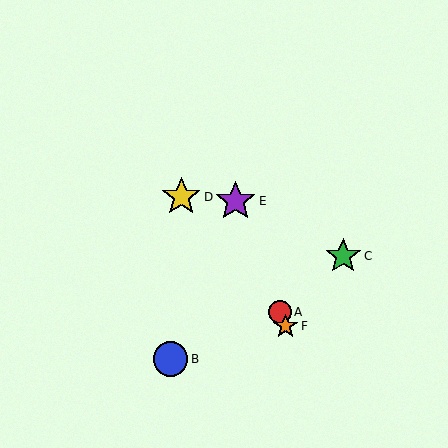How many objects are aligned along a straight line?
3 objects (A, E, F) are aligned along a straight line.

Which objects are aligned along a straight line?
Objects A, E, F are aligned along a straight line.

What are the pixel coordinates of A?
Object A is at (280, 312).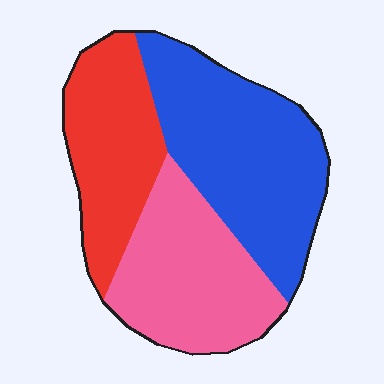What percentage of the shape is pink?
Pink covers about 30% of the shape.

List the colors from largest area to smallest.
From largest to smallest: blue, pink, red.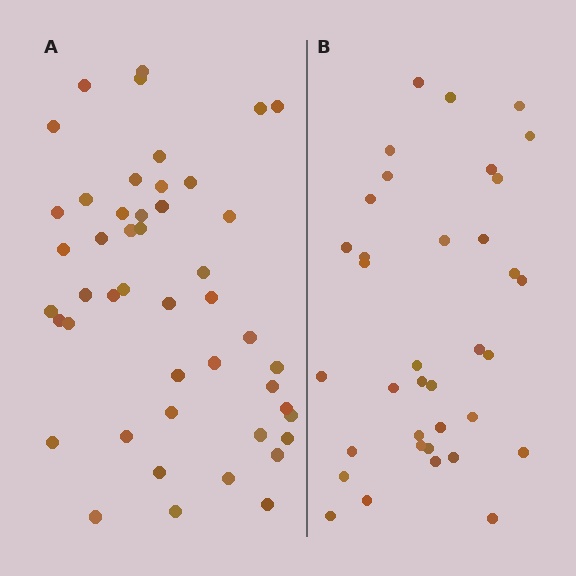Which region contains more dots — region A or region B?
Region A (the left region) has more dots.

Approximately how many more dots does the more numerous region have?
Region A has roughly 12 or so more dots than region B.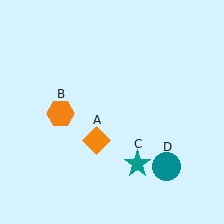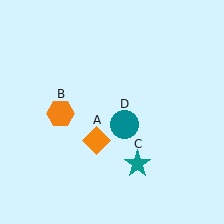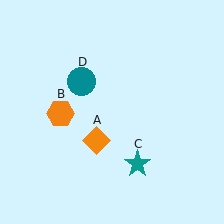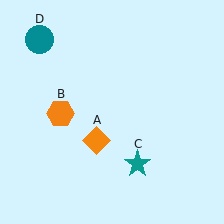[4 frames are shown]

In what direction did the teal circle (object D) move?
The teal circle (object D) moved up and to the left.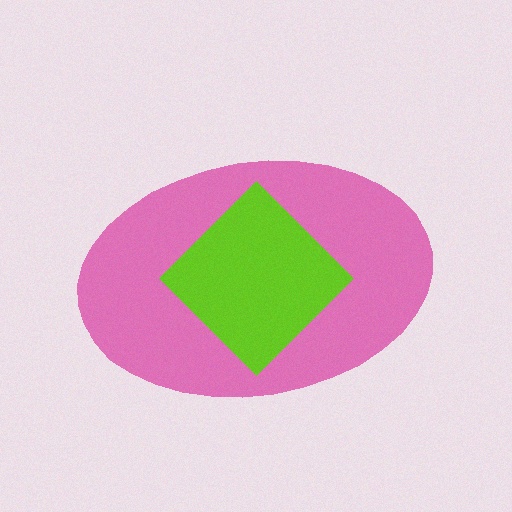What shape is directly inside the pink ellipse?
The lime diamond.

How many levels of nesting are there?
2.